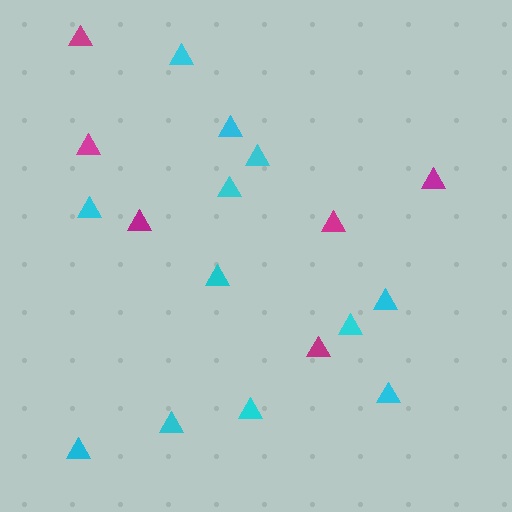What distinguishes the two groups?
There are 2 groups: one group of cyan triangles (12) and one group of magenta triangles (6).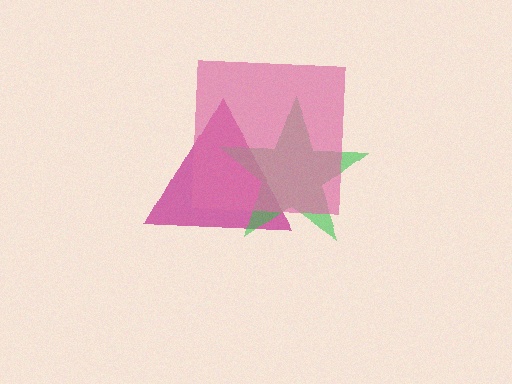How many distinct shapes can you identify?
There are 3 distinct shapes: a magenta triangle, a green star, a pink square.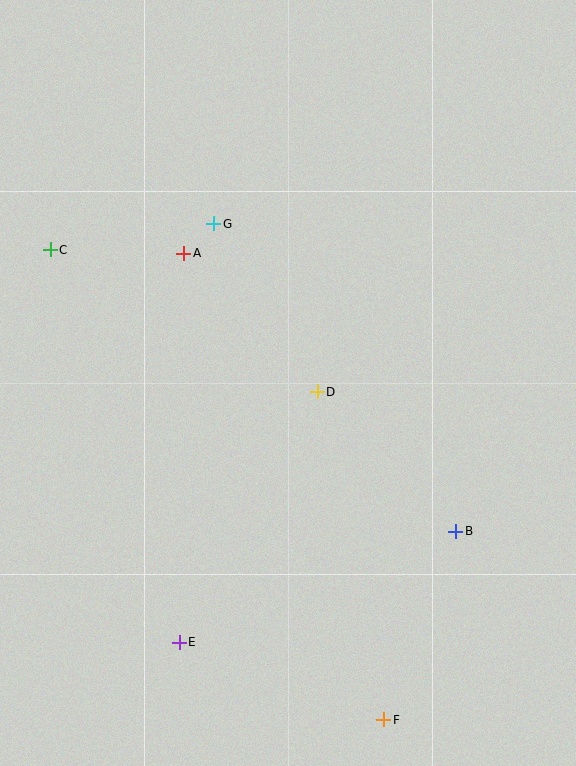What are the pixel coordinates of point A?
Point A is at (184, 253).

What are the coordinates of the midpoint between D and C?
The midpoint between D and C is at (184, 321).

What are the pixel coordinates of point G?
Point G is at (214, 224).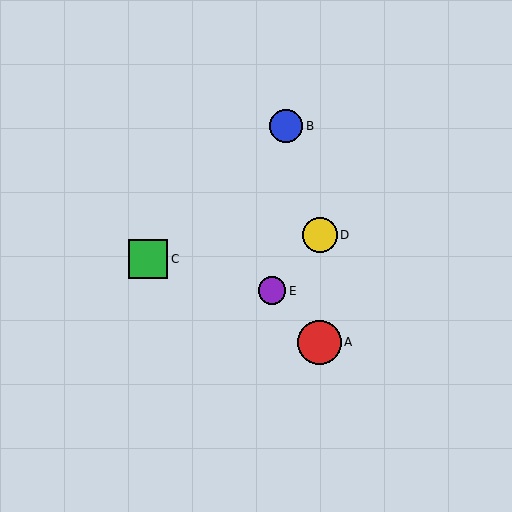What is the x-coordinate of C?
Object C is at x≈148.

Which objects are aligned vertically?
Objects A, D are aligned vertically.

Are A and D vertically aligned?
Yes, both are at x≈320.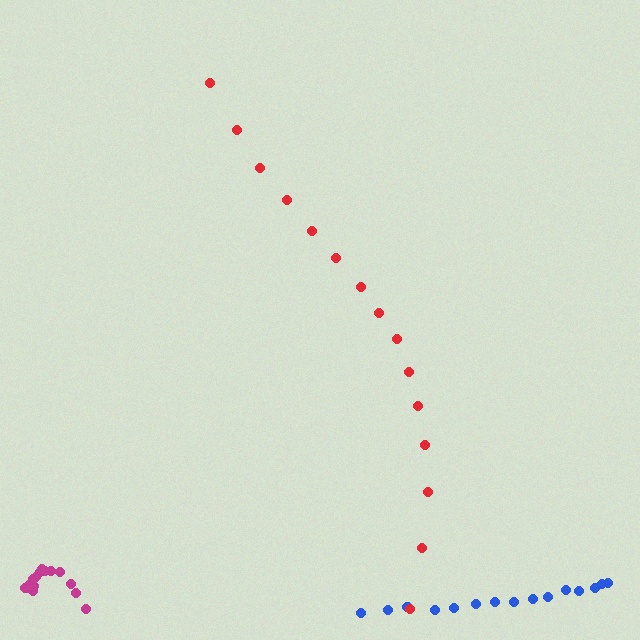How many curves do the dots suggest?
There are 3 distinct paths.